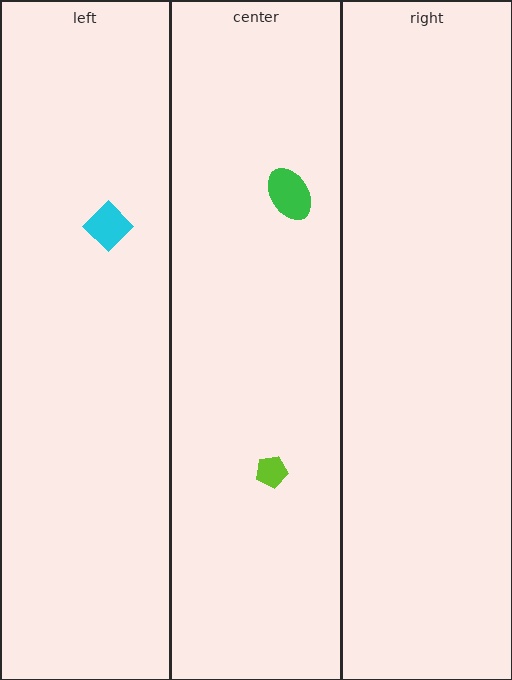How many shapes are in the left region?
1.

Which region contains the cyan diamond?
The left region.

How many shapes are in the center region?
2.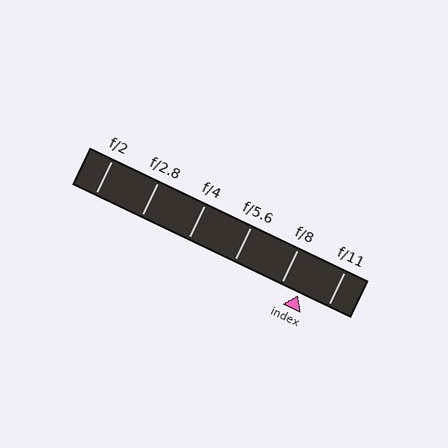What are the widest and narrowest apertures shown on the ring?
The widest aperture shown is f/2 and the narrowest is f/11.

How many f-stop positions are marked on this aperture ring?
There are 6 f-stop positions marked.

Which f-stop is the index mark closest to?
The index mark is closest to f/8.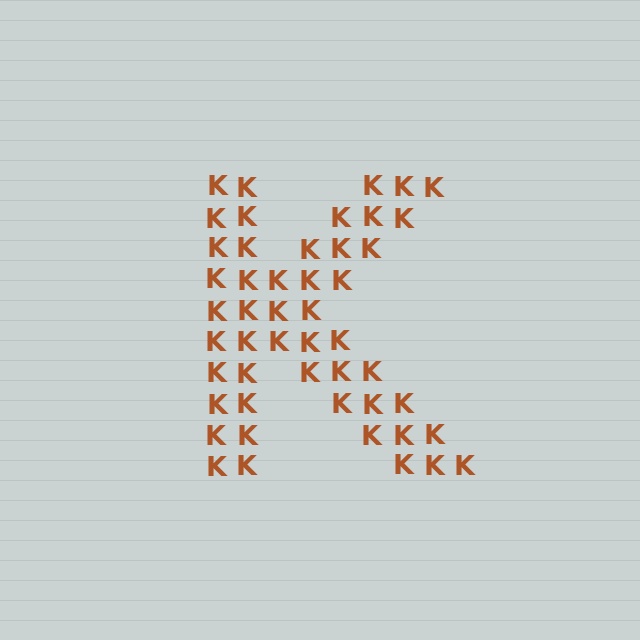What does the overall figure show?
The overall figure shows the letter K.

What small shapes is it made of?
It is made of small letter K's.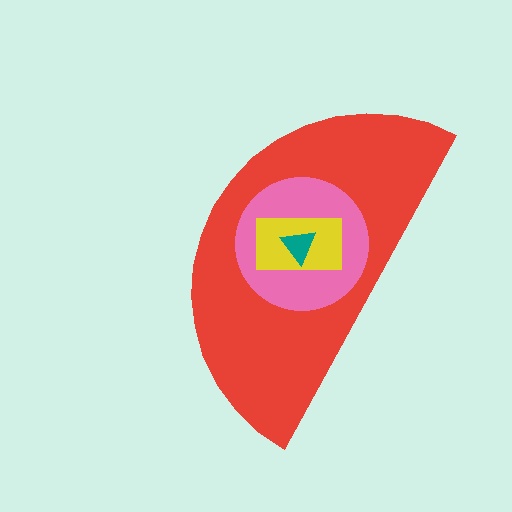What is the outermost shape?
The red semicircle.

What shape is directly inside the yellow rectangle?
The teal triangle.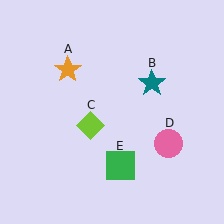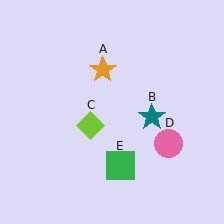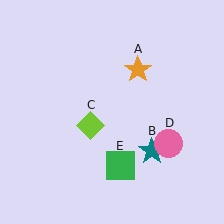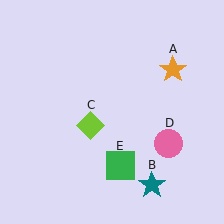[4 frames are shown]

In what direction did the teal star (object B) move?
The teal star (object B) moved down.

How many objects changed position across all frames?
2 objects changed position: orange star (object A), teal star (object B).